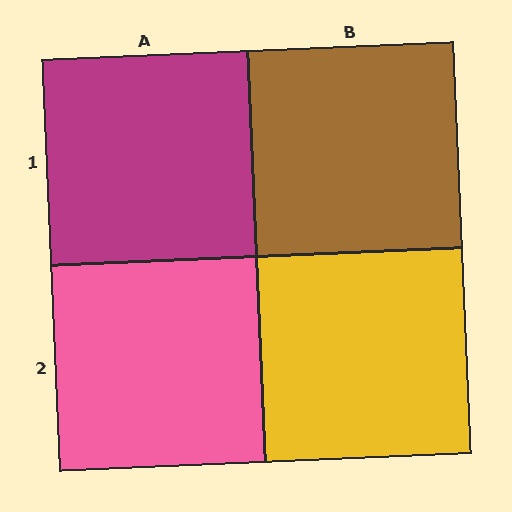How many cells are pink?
1 cell is pink.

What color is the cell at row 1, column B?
Brown.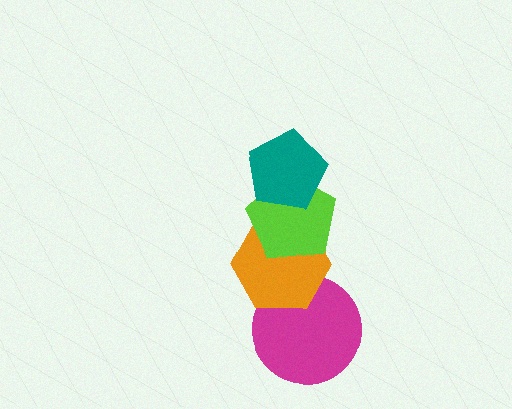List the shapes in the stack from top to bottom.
From top to bottom: the teal pentagon, the lime pentagon, the orange hexagon, the magenta circle.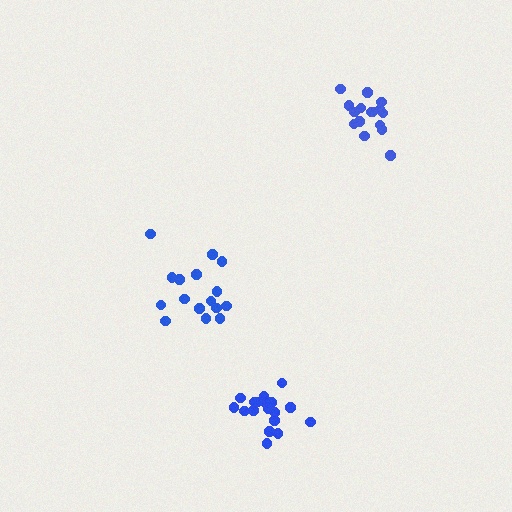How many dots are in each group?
Group 1: 19 dots, Group 2: 16 dots, Group 3: 16 dots (51 total).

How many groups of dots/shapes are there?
There are 3 groups.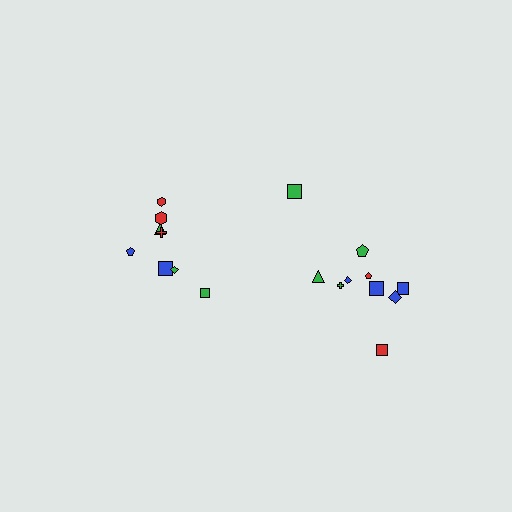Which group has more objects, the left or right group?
The right group.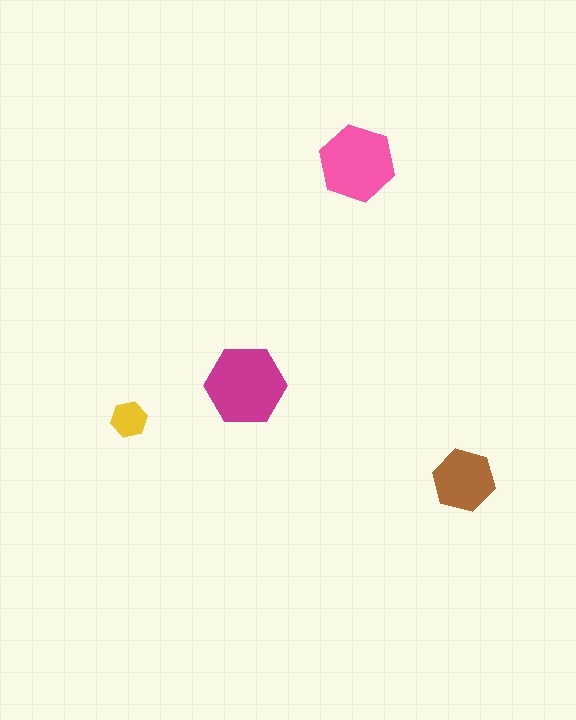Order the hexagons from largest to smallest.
the magenta one, the pink one, the brown one, the yellow one.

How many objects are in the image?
There are 4 objects in the image.